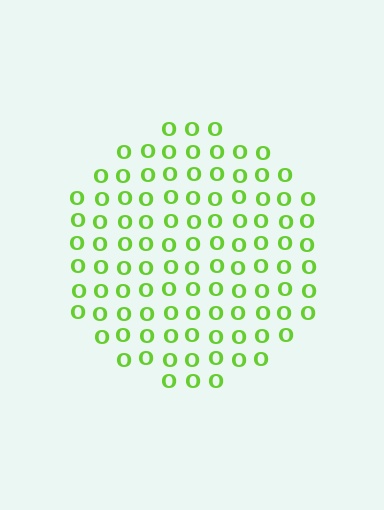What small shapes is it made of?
It is made of small letter O's.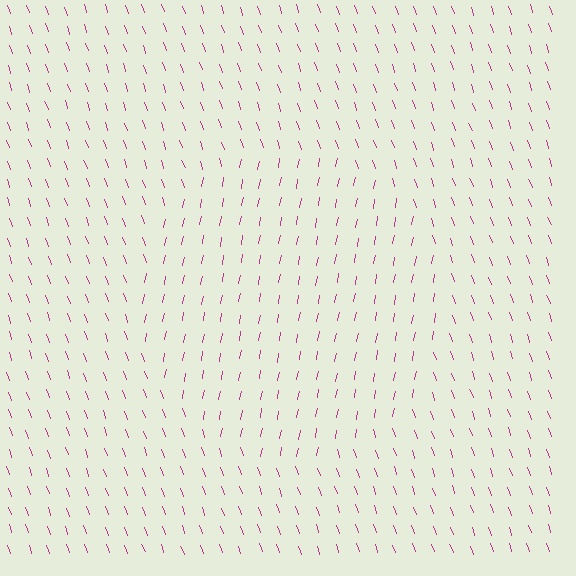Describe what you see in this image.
The image is filled with small magenta line segments. A circle region in the image has lines oriented differently from the surrounding lines, creating a visible texture boundary.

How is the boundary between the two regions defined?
The boundary is defined purely by a change in line orientation (approximately 30 degrees difference). All lines are the same color and thickness.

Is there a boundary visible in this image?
Yes, there is a texture boundary formed by a change in line orientation.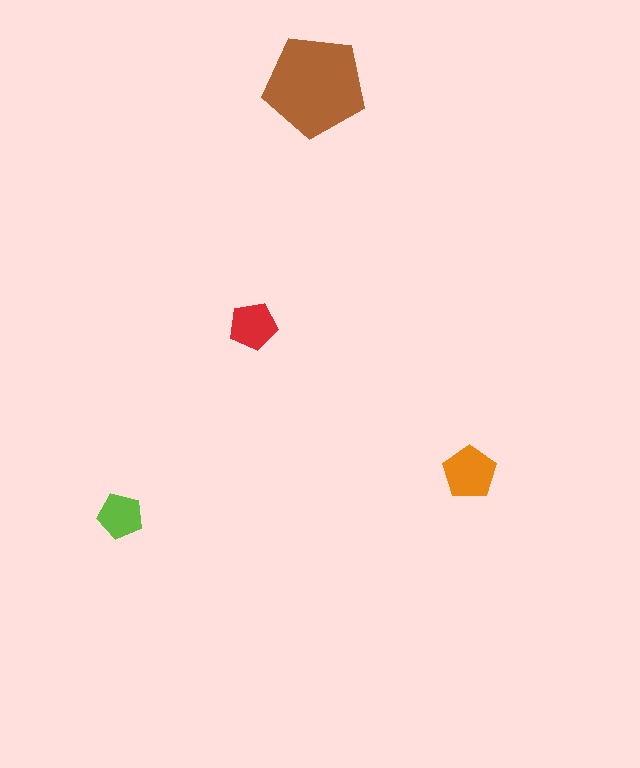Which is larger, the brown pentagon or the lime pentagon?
The brown one.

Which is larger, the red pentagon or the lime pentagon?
The red one.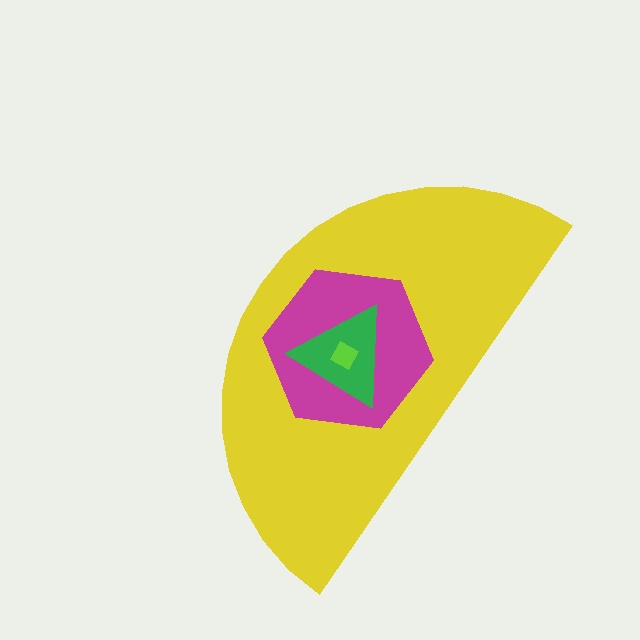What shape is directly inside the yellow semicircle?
The magenta hexagon.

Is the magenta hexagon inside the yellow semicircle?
Yes.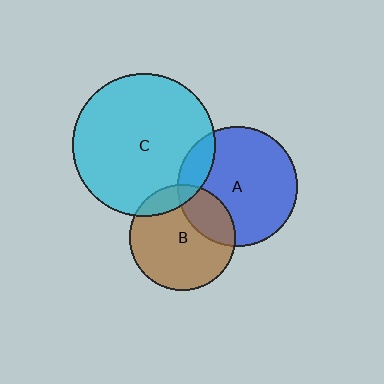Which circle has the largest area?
Circle C (cyan).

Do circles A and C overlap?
Yes.